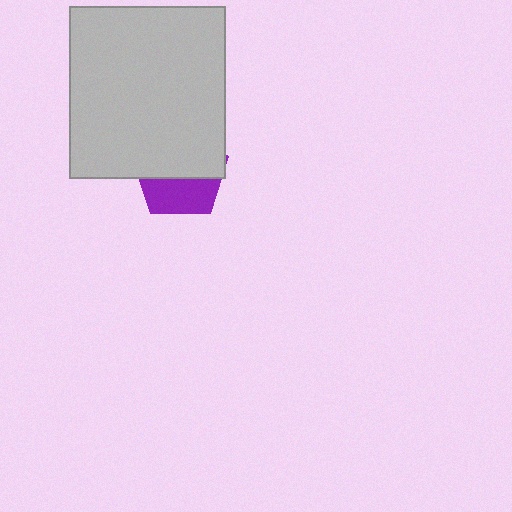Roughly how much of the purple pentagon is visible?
A small part of it is visible (roughly 39%).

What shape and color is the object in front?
The object in front is a light gray rectangle.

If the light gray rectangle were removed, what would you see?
You would see the complete purple pentagon.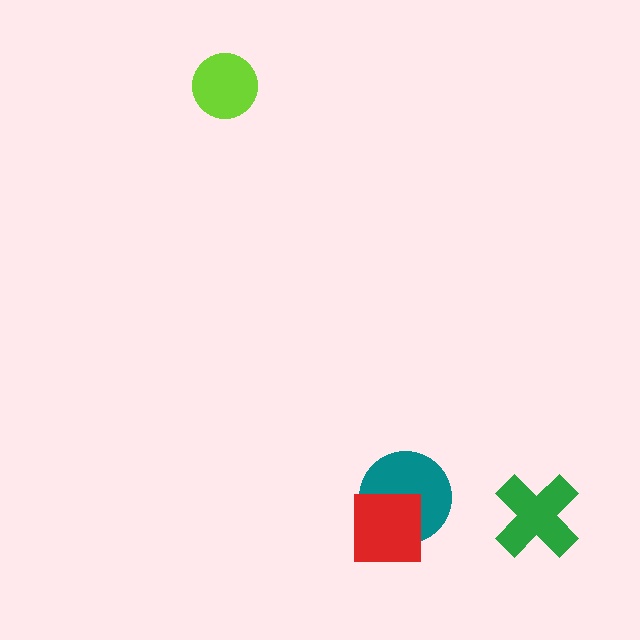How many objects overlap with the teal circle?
1 object overlaps with the teal circle.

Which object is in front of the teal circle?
The red square is in front of the teal circle.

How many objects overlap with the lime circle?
0 objects overlap with the lime circle.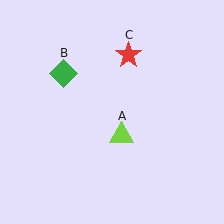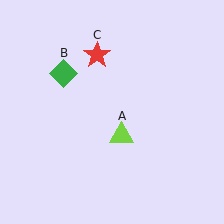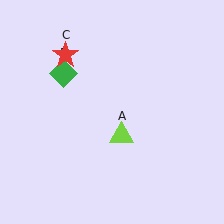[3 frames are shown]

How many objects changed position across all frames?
1 object changed position: red star (object C).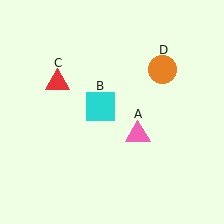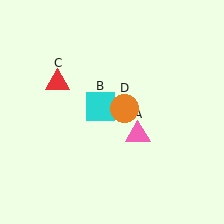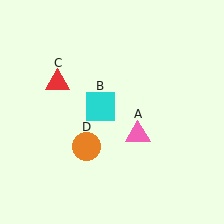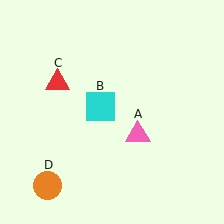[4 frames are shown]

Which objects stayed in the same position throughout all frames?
Pink triangle (object A) and cyan square (object B) and red triangle (object C) remained stationary.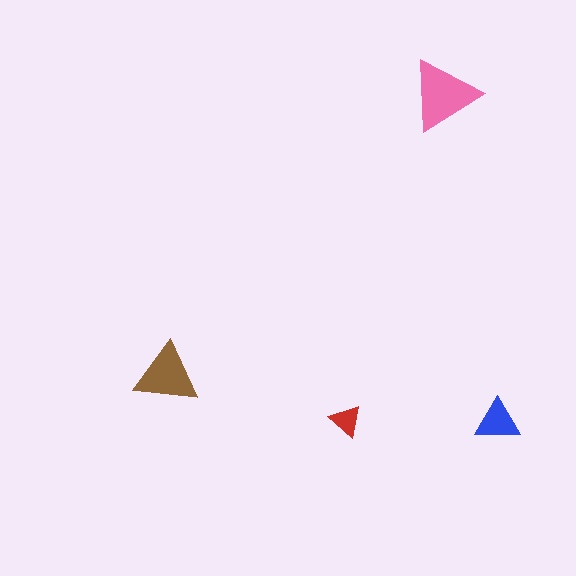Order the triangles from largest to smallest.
the pink one, the brown one, the blue one, the red one.